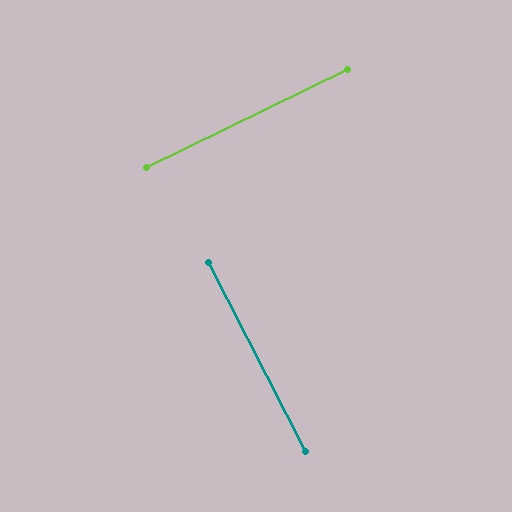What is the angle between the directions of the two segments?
Approximately 88 degrees.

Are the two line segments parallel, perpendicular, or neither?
Perpendicular — they meet at approximately 88°.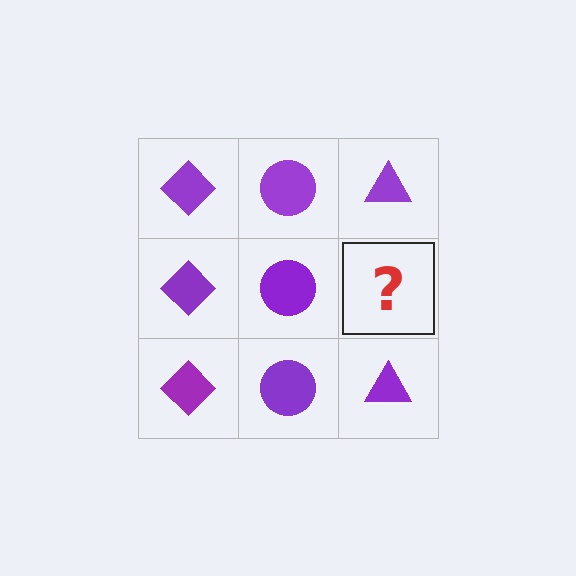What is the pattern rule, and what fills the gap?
The rule is that each column has a consistent shape. The gap should be filled with a purple triangle.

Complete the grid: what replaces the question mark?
The question mark should be replaced with a purple triangle.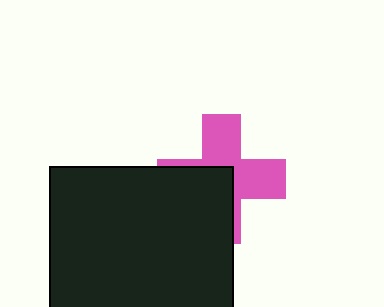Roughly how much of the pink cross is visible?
About half of it is visible (roughly 54%).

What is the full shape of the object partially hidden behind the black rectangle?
The partially hidden object is a pink cross.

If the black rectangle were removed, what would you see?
You would see the complete pink cross.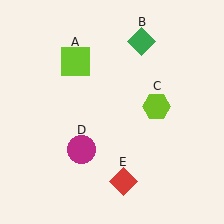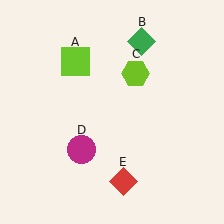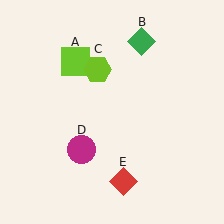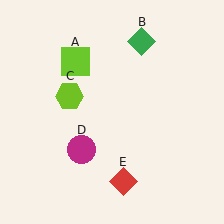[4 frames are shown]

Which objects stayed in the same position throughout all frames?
Lime square (object A) and green diamond (object B) and magenta circle (object D) and red diamond (object E) remained stationary.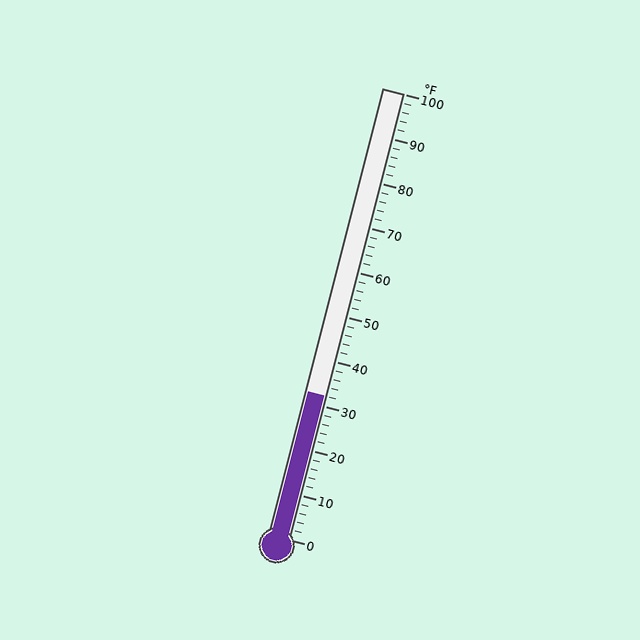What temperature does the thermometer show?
The thermometer shows approximately 32°F.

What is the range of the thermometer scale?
The thermometer scale ranges from 0°F to 100°F.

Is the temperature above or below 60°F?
The temperature is below 60°F.